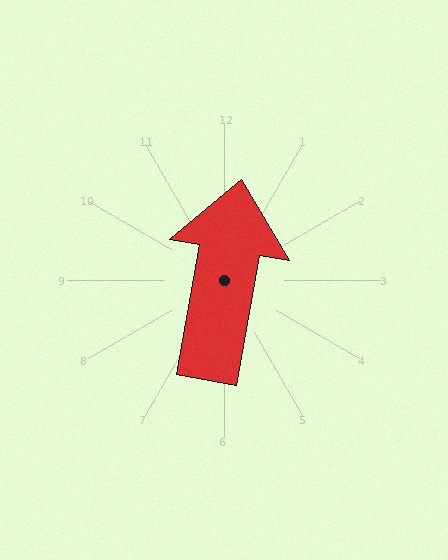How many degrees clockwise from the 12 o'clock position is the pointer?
Approximately 10 degrees.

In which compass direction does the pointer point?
North.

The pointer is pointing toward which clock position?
Roughly 12 o'clock.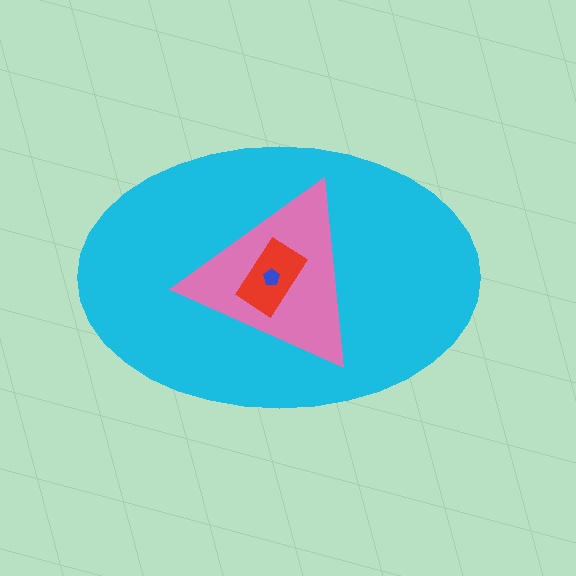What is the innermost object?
The blue pentagon.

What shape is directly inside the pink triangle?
The red rectangle.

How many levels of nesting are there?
4.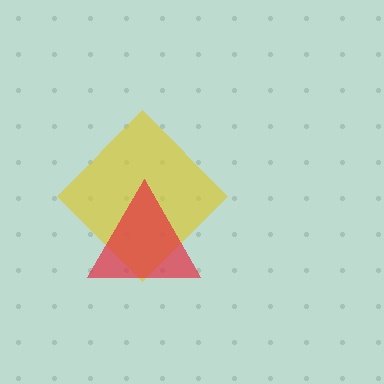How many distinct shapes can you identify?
There are 2 distinct shapes: a yellow diamond, a red triangle.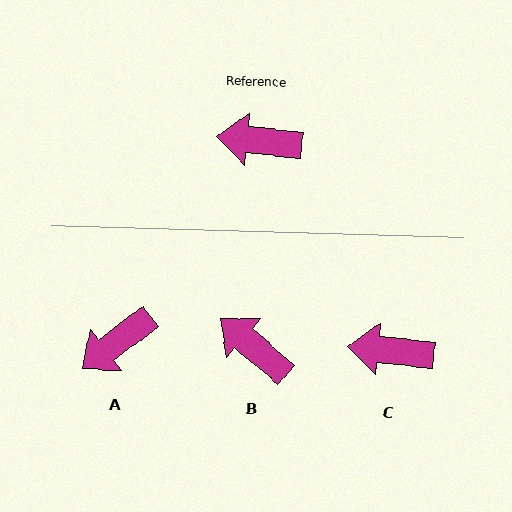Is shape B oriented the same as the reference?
No, it is off by about 35 degrees.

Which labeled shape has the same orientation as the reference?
C.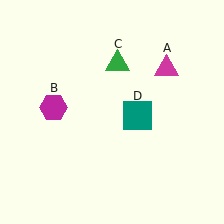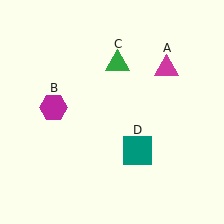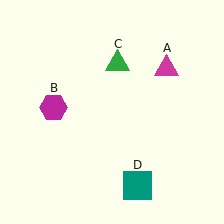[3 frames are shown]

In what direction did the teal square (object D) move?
The teal square (object D) moved down.